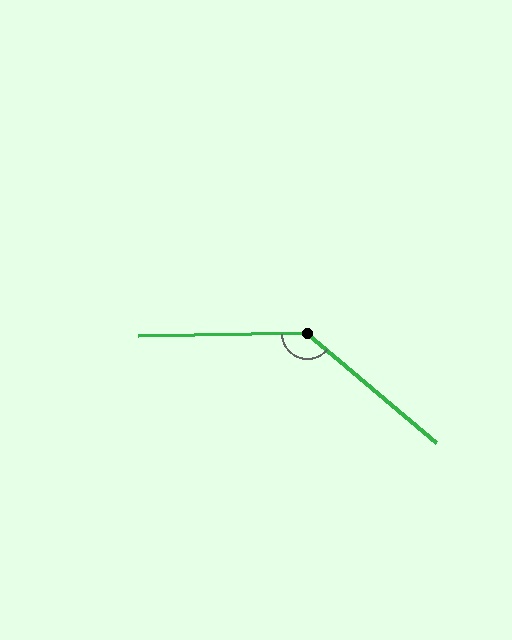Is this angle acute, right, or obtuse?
It is obtuse.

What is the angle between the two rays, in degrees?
Approximately 139 degrees.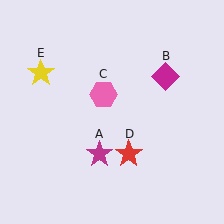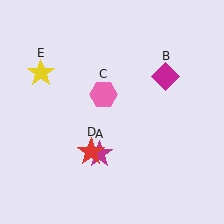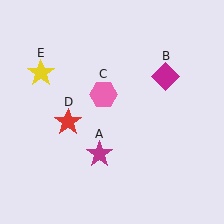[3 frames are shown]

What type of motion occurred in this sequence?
The red star (object D) rotated clockwise around the center of the scene.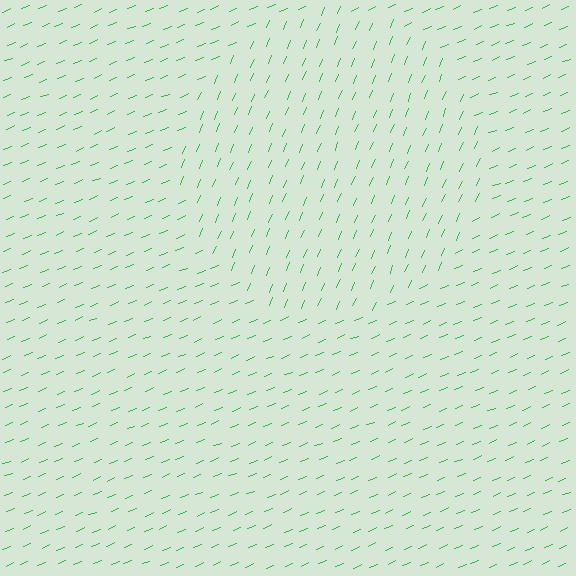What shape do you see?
I see a circle.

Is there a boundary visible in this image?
Yes, there is a texture boundary formed by a change in line orientation.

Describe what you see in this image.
The image is filled with small green line segments. A circle region in the image has lines oriented differently from the surrounding lines, creating a visible texture boundary.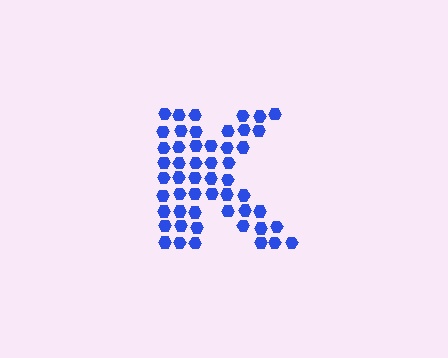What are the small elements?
The small elements are hexagons.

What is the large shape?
The large shape is the letter K.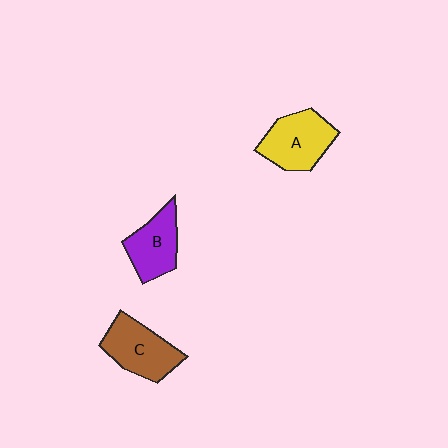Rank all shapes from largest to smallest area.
From largest to smallest: A (yellow), C (brown), B (purple).